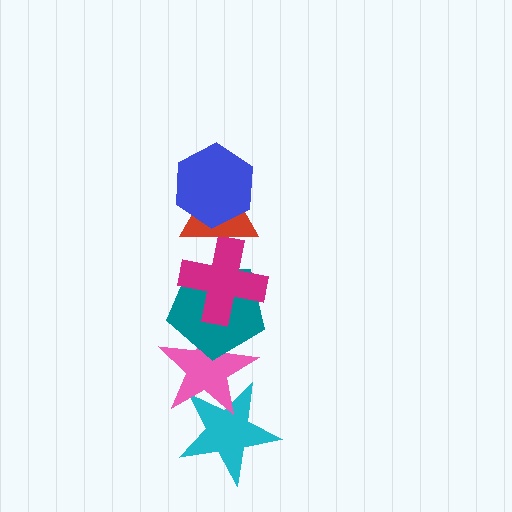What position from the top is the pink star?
The pink star is 5th from the top.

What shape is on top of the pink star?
The teal pentagon is on top of the pink star.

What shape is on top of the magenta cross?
The red triangle is on top of the magenta cross.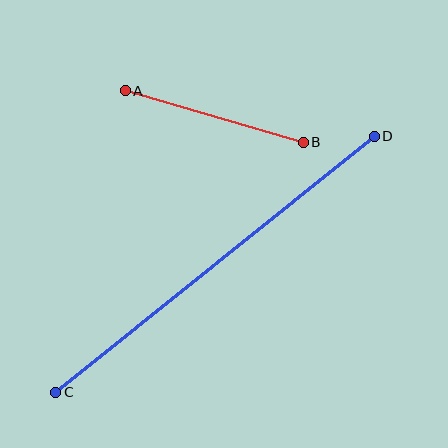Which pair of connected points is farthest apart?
Points C and D are farthest apart.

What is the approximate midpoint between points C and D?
The midpoint is at approximately (215, 264) pixels.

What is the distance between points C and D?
The distance is approximately 409 pixels.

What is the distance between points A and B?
The distance is approximately 185 pixels.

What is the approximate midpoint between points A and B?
The midpoint is at approximately (214, 117) pixels.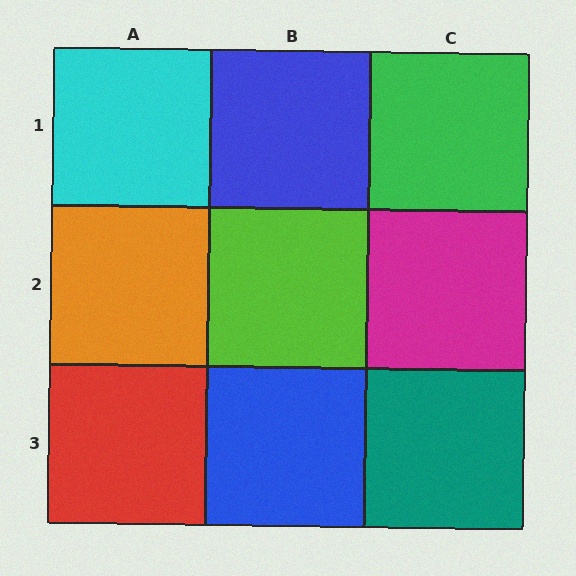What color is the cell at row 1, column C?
Green.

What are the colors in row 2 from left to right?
Orange, lime, magenta.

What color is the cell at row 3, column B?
Blue.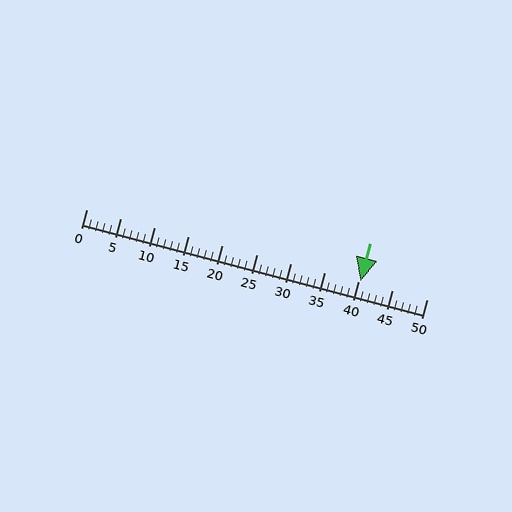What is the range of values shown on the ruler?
The ruler shows values from 0 to 50.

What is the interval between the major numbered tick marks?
The major tick marks are spaced 5 units apart.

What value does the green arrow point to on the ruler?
The green arrow points to approximately 40.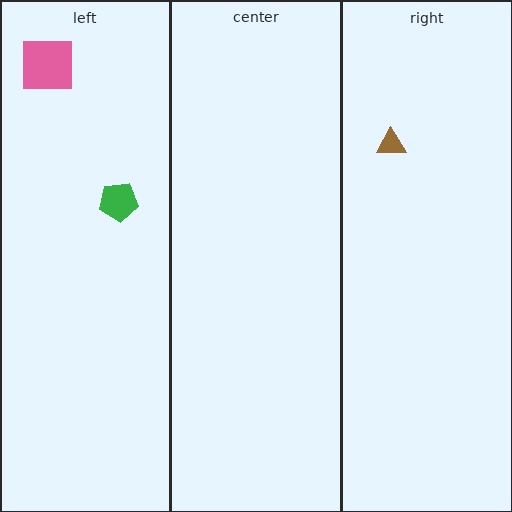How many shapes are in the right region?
1.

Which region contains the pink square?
The left region.